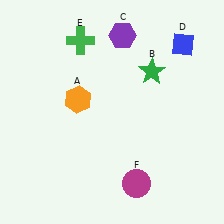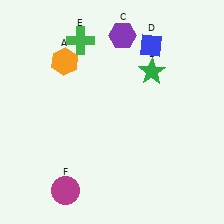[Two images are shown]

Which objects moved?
The objects that moved are: the orange hexagon (A), the blue diamond (D), the magenta circle (F).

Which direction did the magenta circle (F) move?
The magenta circle (F) moved left.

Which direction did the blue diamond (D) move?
The blue diamond (D) moved left.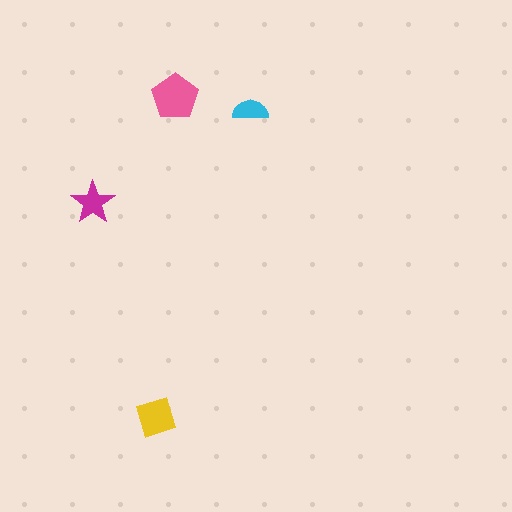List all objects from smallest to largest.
The cyan semicircle, the magenta star, the yellow square, the pink pentagon.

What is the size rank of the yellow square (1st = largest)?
2nd.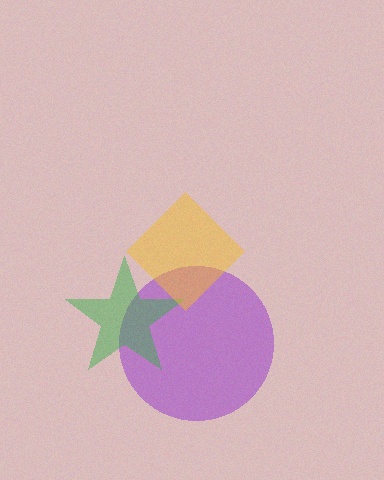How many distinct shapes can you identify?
There are 3 distinct shapes: a purple circle, a green star, a yellow diamond.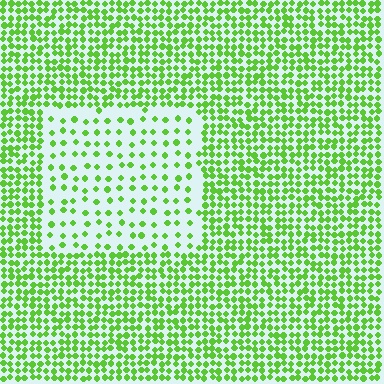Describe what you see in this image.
The image contains small lime elements arranged at two different densities. A rectangle-shaped region is visible where the elements are less densely packed than the surrounding area.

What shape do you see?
I see a rectangle.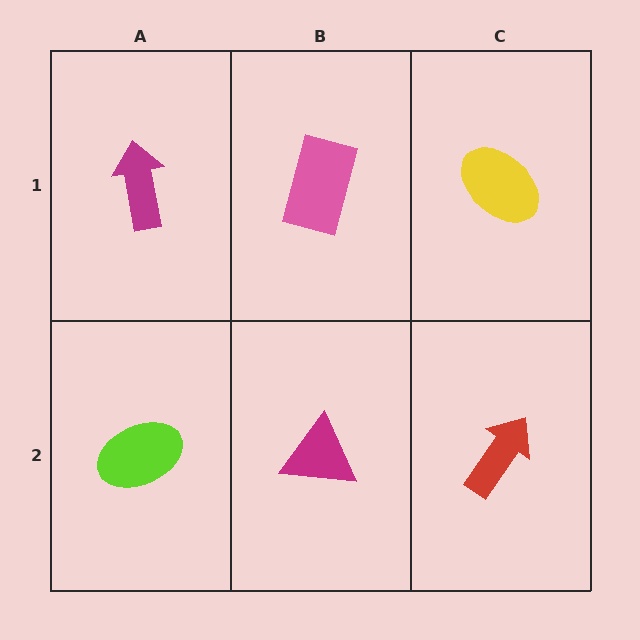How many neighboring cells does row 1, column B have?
3.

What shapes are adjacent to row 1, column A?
A lime ellipse (row 2, column A), a pink rectangle (row 1, column B).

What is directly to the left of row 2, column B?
A lime ellipse.